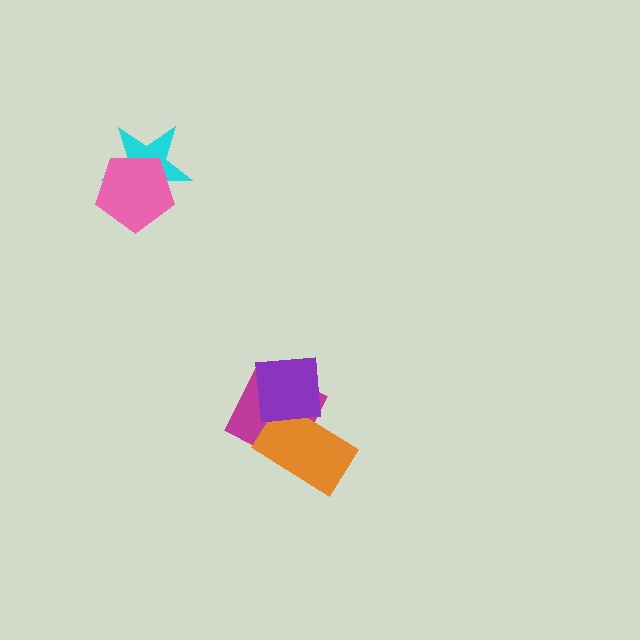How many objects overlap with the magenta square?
2 objects overlap with the magenta square.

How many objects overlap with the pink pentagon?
1 object overlaps with the pink pentagon.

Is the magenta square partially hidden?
Yes, it is partially covered by another shape.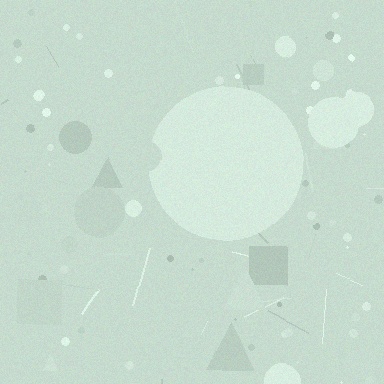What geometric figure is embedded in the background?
A circle is embedded in the background.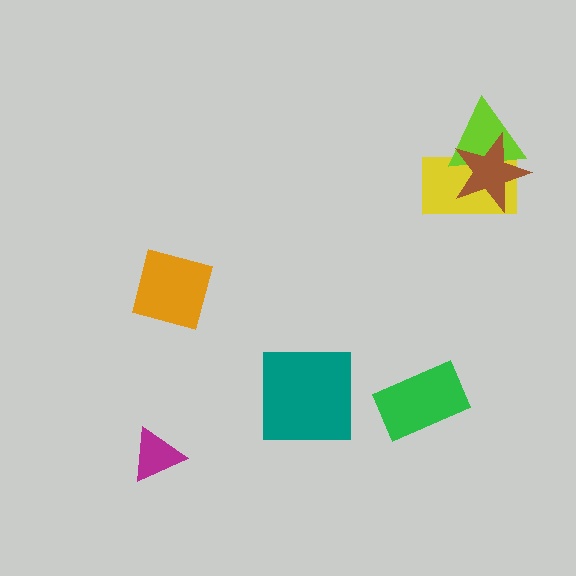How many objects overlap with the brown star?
2 objects overlap with the brown star.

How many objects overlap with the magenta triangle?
0 objects overlap with the magenta triangle.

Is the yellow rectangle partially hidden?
Yes, it is partially covered by another shape.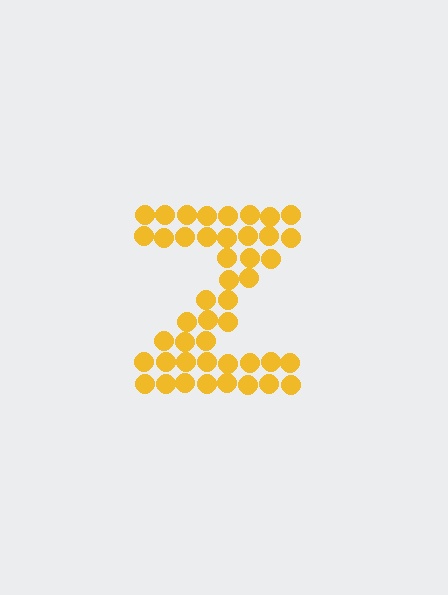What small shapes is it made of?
It is made of small circles.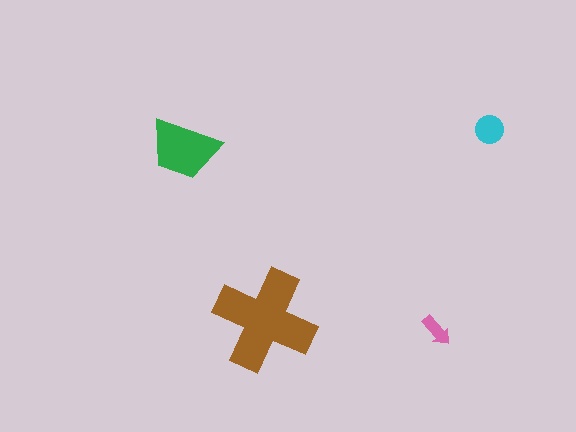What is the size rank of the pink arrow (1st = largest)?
4th.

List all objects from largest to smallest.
The brown cross, the green trapezoid, the cyan circle, the pink arrow.